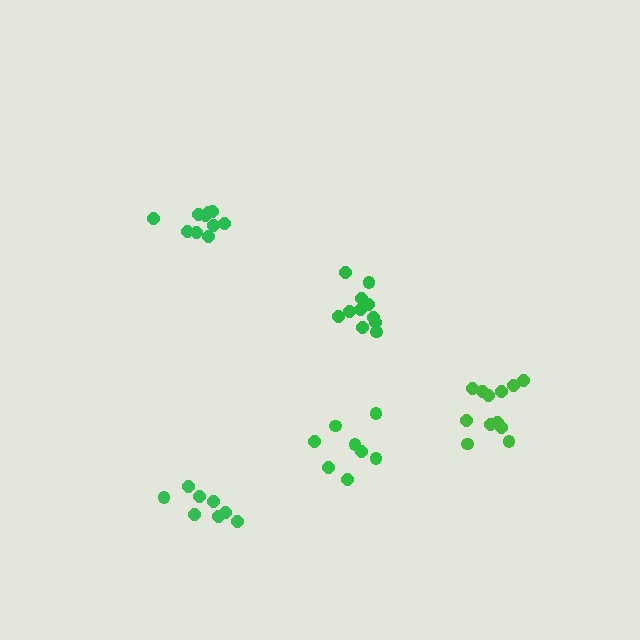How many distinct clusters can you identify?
There are 5 distinct clusters.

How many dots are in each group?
Group 1: 13 dots, Group 2: 8 dots, Group 3: 8 dots, Group 4: 10 dots, Group 5: 11 dots (50 total).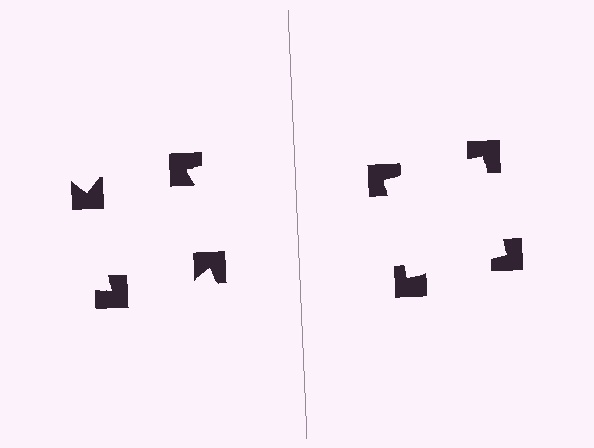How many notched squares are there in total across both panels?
8 — 4 on each side.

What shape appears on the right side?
An illusory square.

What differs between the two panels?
The notched squares are positioned identically on both sides; only the wedge orientations differ. On the right they align to a square; on the left they are misaligned.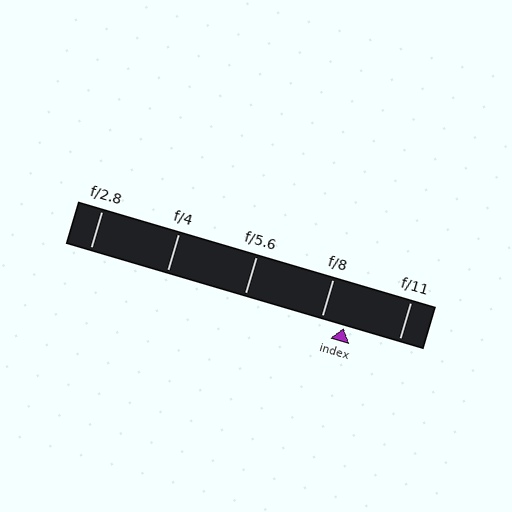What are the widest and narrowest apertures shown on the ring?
The widest aperture shown is f/2.8 and the narrowest is f/11.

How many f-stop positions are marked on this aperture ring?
There are 5 f-stop positions marked.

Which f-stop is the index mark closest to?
The index mark is closest to f/8.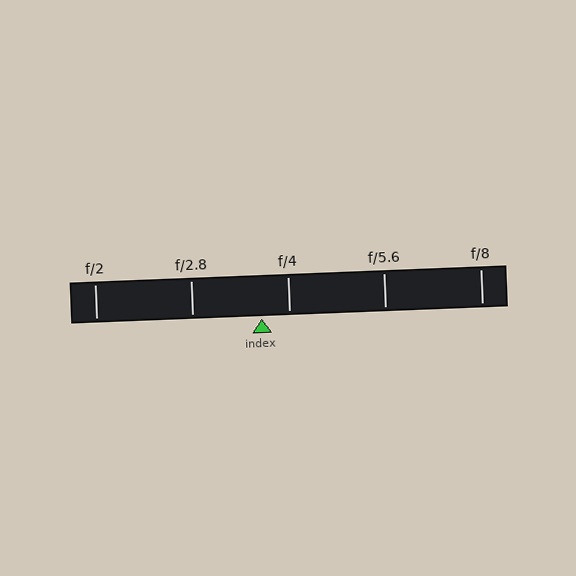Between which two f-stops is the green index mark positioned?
The index mark is between f/2.8 and f/4.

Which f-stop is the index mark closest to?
The index mark is closest to f/4.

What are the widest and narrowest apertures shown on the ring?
The widest aperture shown is f/2 and the narrowest is f/8.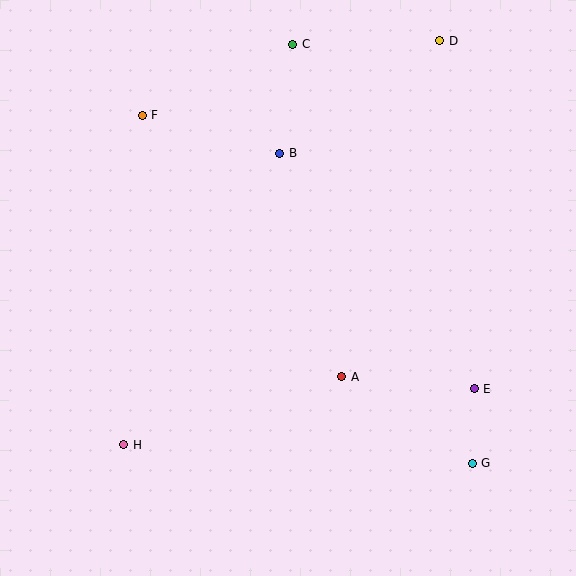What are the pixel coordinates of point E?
Point E is at (474, 389).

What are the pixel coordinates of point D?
Point D is at (440, 41).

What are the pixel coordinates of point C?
Point C is at (293, 44).